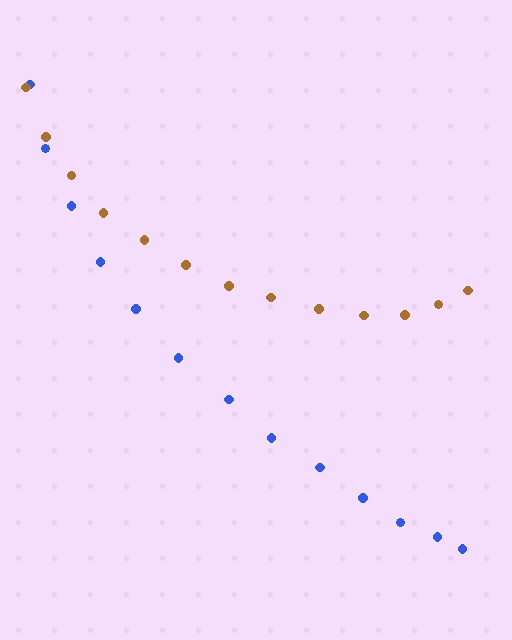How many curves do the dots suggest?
There are 2 distinct paths.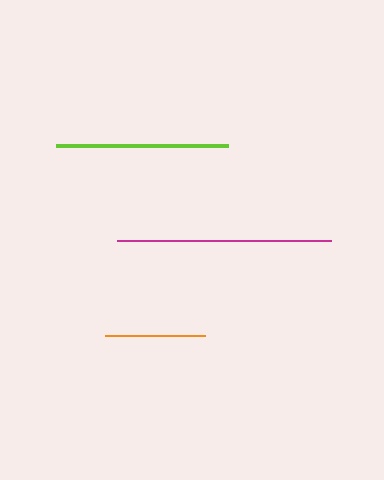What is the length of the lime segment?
The lime segment is approximately 173 pixels long.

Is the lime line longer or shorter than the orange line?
The lime line is longer than the orange line.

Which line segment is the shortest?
The orange line is the shortest at approximately 99 pixels.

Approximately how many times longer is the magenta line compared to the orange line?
The magenta line is approximately 2.2 times the length of the orange line.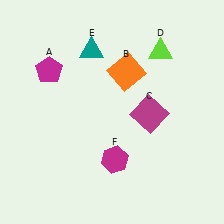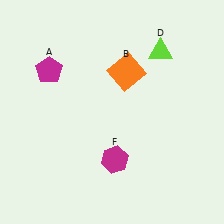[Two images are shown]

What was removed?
The teal triangle (E), the magenta square (C) were removed in Image 2.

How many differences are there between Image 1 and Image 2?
There are 2 differences between the two images.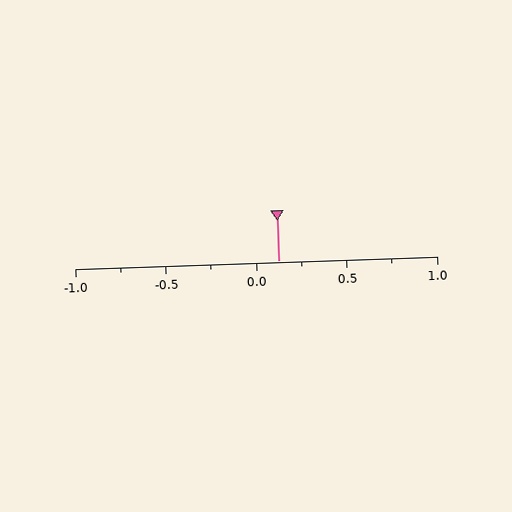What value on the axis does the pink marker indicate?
The marker indicates approximately 0.12.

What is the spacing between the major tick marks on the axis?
The major ticks are spaced 0.5 apart.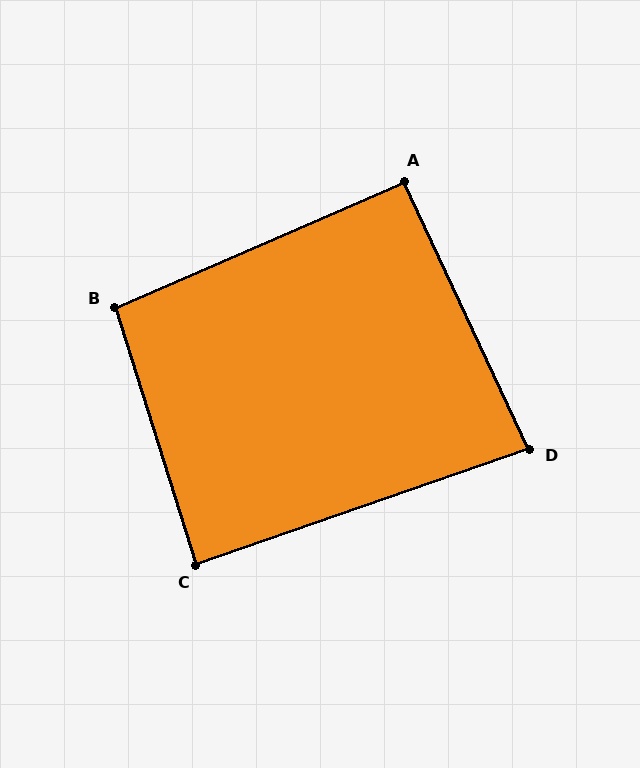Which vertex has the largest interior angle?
B, at approximately 96 degrees.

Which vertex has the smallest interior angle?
D, at approximately 84 degrees.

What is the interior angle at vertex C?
Approximately 88 degrees (approximately right).